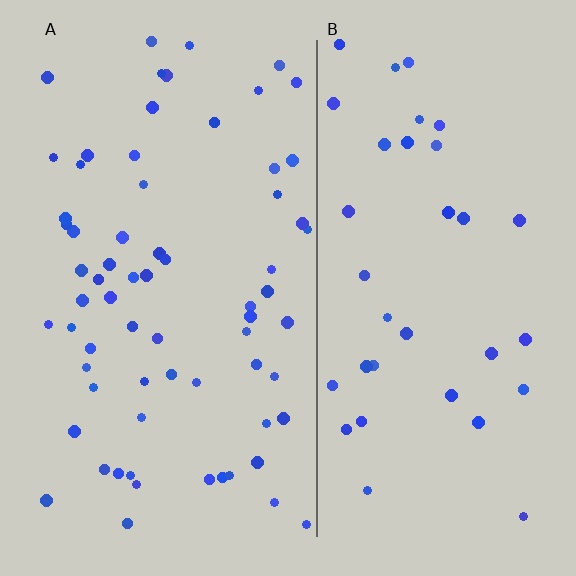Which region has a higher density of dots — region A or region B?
A (the left).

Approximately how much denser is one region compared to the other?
Approximately 1.9× — region A over region B.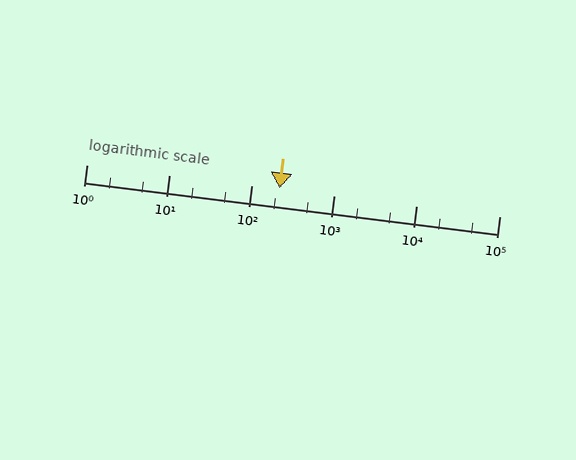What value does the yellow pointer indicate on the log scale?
The pointer indicates approximately 220.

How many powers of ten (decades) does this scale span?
The scale spans 5 decades, from 1 to 100000.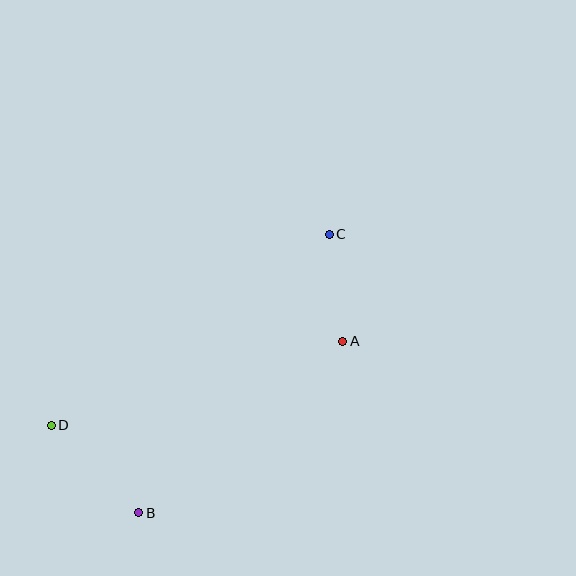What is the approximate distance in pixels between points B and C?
The distance between B and C is approximately 337 pixels.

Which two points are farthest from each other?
Points C and D are farthest from each other.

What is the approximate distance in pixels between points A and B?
The distance between A and B is approximately 266 pixels.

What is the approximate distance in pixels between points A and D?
The distance between A and D is approximately 303 pixels.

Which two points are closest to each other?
Points A and C are closest to each other.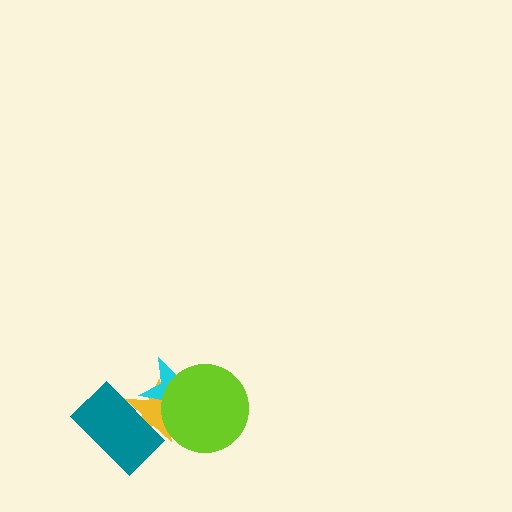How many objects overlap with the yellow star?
3 objects overlap with the yellow star.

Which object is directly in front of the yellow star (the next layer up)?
The cyan star is directly in front of the yellow star.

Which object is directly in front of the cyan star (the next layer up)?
The teal rectangle is directly in front of the cyan star.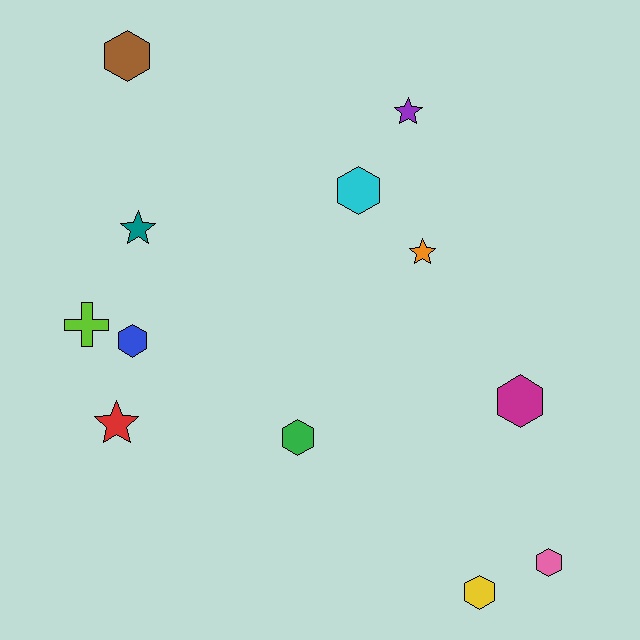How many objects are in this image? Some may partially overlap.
There are 12 objects.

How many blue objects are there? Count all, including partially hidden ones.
There is 1 blue object.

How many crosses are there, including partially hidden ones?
There is 1 cross.